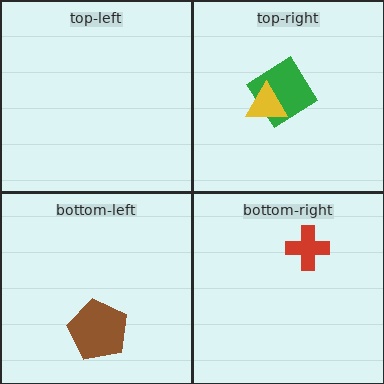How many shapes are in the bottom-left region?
1.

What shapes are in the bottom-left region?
The brown pentagon.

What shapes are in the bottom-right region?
The red cross.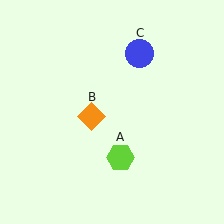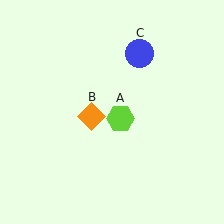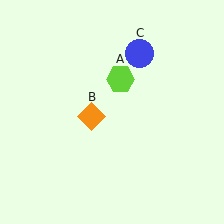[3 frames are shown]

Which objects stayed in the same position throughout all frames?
Orange diamond (object B) and blue circle (object C) remained stationary.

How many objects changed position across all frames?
1 object changed position: lime hexagon (object A).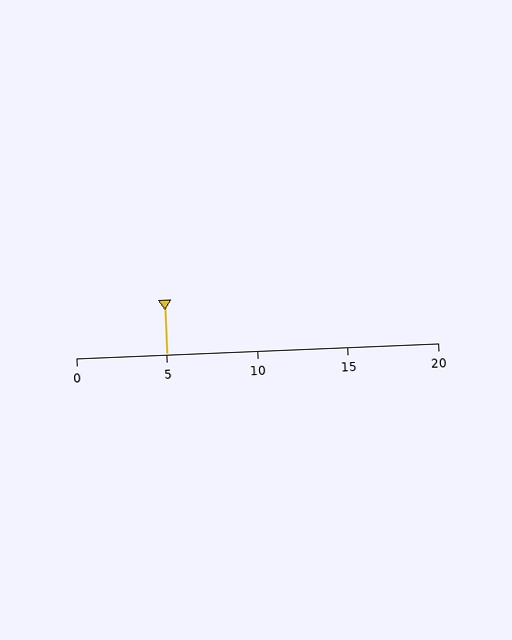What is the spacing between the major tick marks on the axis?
The major ticks are spaced 5 apart.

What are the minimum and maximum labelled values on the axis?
The axis runs from 0 to 20.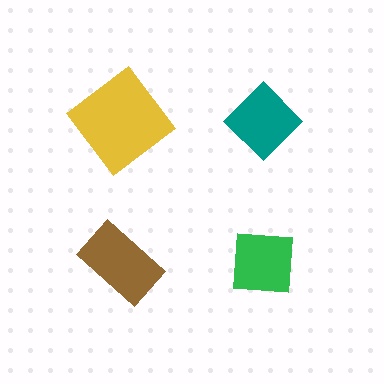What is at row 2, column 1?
A brown rectangle.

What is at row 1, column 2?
A teal diamond.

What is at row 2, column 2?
A green square.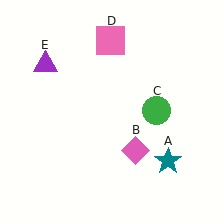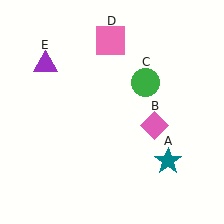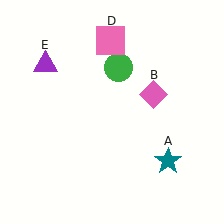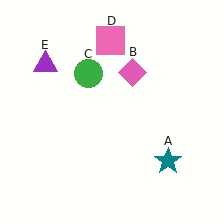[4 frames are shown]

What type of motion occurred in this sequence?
The pink diamond (object B), green circle (object C) rotated counterclockwise around the center of the scene.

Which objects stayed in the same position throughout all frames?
Teal star (object A) and pink square (object D) and purple triangle (object E) remained stationary.